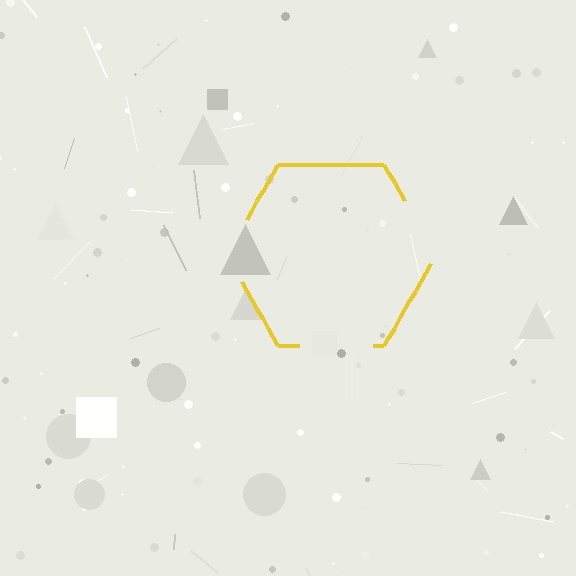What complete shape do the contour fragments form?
The contour fragments form a hexagon.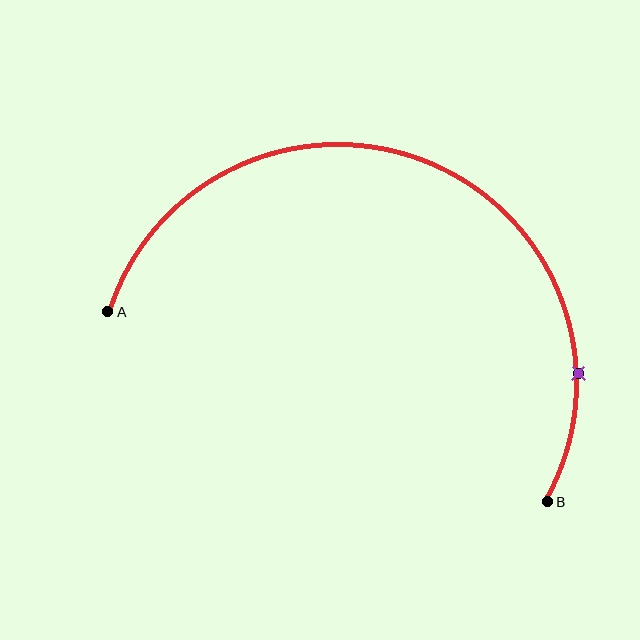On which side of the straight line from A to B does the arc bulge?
The arc bulges above the straight line connecting A and B.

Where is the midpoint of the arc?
The arc midpoint is the point on the curve farthest from the straight line joining A and B. It sits above that line.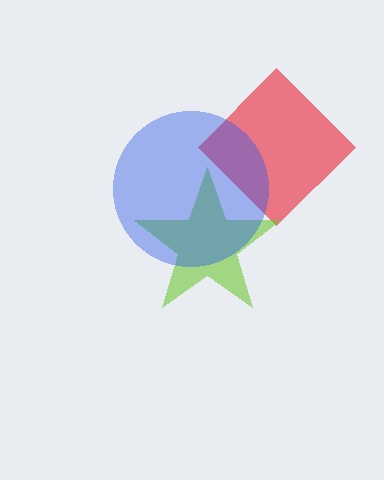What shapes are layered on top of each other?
The layered shapes are: a red diamond, a lime star, a blue circle.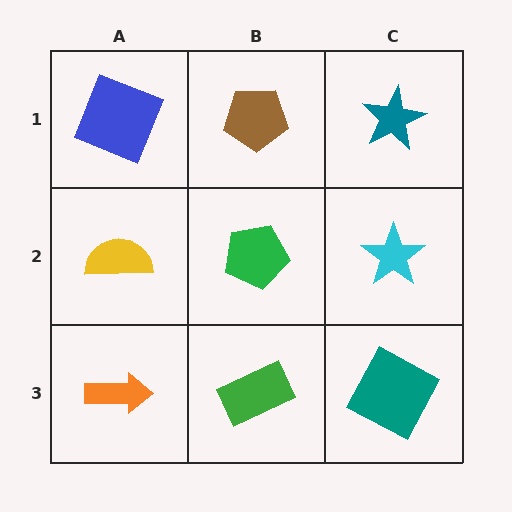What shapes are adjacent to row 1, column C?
A cyan star (row 2, column C), a brown pentagon (row 1, column B).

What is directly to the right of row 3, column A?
A green rectangle.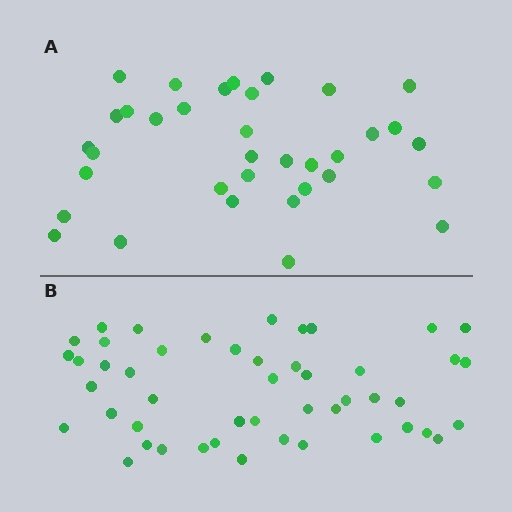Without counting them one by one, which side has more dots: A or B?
Region B (the bottom region) has more dots.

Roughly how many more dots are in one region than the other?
Region B has approximately 15 more dots than region A.